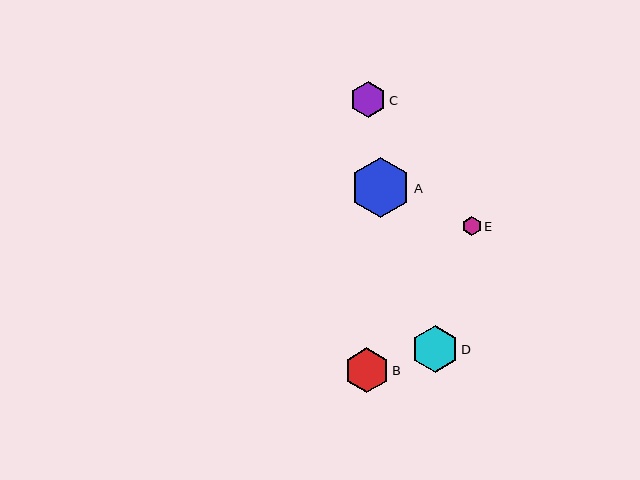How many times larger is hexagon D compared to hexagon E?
Hexagon D is approximately 2.5 times the size of hexagon E.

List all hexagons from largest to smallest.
From largest to smallest: A, D, B, C, E.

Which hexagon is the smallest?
Hexagon E is the smallest with a size of approximately 19 pixels.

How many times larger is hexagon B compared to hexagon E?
Hexagon B is approximately 2.4 times the size of hexagon E.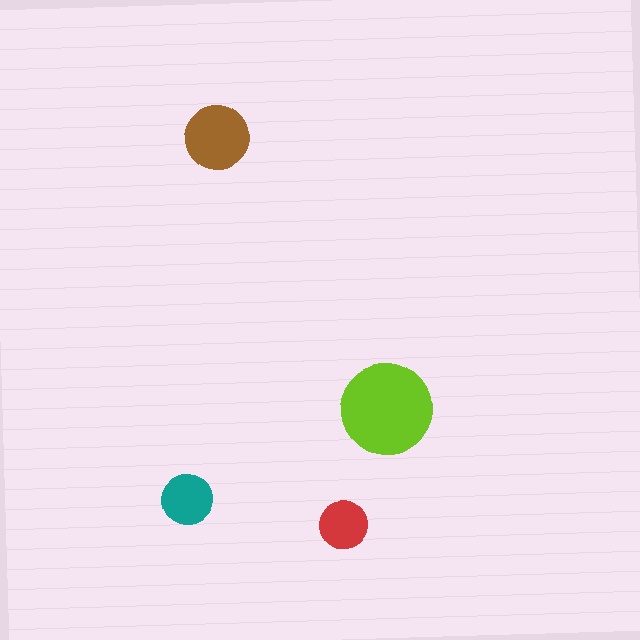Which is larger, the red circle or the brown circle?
The brown one.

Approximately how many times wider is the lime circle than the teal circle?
About 2 times wider.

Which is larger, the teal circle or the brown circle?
The brown one.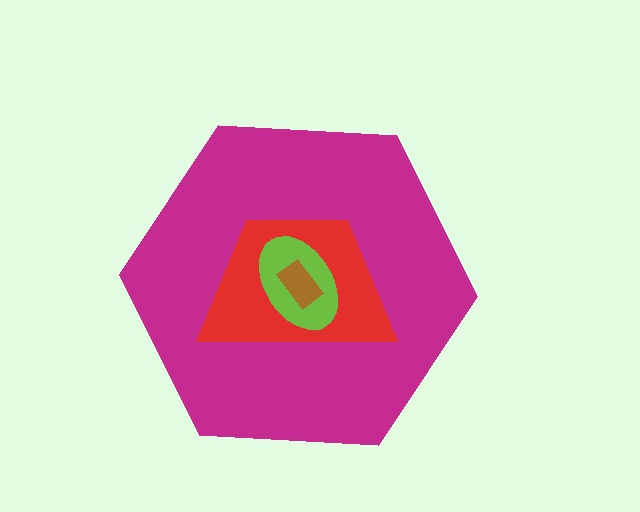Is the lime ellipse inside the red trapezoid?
Yes.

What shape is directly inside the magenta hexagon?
The red trapezoid.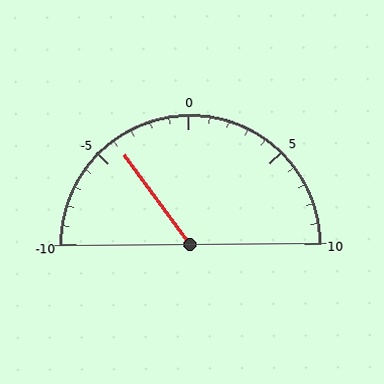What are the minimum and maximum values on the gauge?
The gauge ranges from -10 to 10.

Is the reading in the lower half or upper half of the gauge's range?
The reading is in the lower half of the range (-10 to 10).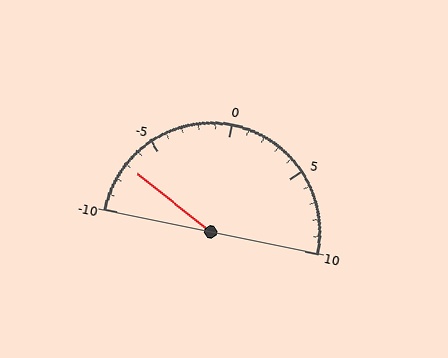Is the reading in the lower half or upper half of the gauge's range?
The reading is in the lower half of the range (-10 to 10).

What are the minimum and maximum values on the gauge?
The gauge ranges from -10 to 10.